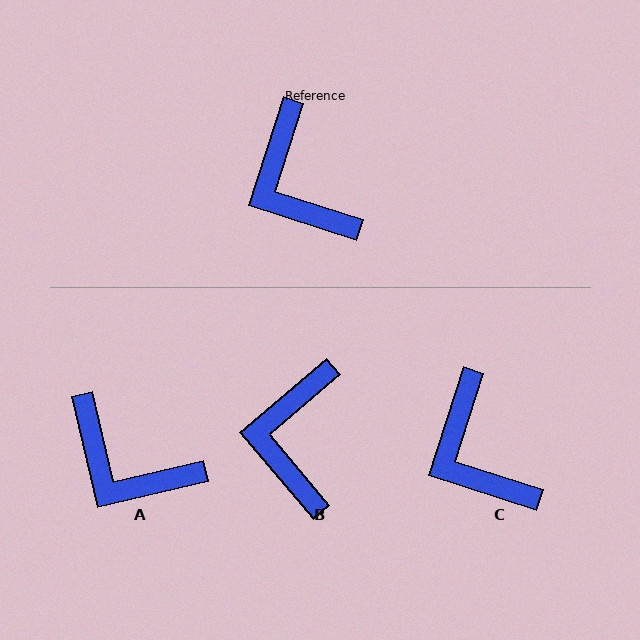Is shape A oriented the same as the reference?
No, it is off by about 31 degrees.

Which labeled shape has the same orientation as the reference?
C.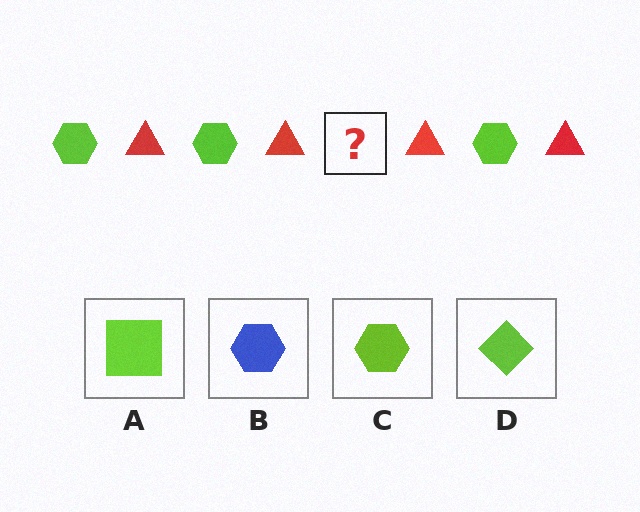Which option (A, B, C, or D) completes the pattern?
C.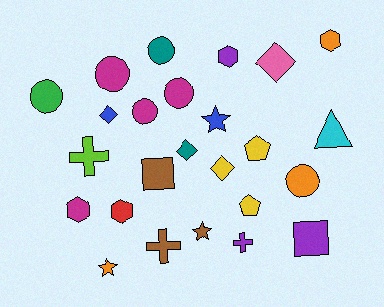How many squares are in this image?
There are 2 squares.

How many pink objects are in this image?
There is 1 pink object.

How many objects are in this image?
There are 25 objects.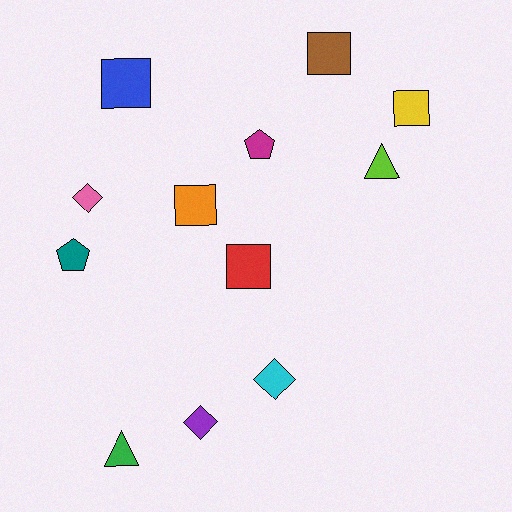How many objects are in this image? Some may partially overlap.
There are 12 objects.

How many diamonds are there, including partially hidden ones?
There are 3 diamonds.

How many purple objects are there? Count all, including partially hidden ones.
There is 1 purple object.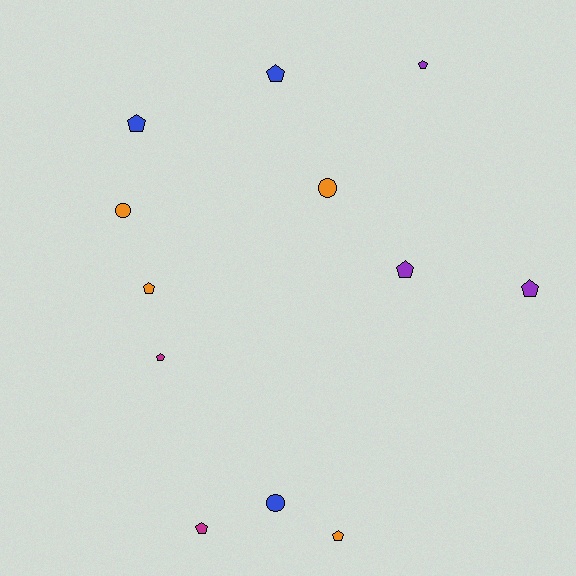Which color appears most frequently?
Orange, with 4 objects.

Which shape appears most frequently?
Pentagon, with 9 objects.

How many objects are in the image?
There are 12 objects.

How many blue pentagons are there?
There are 2 blue pentagons.